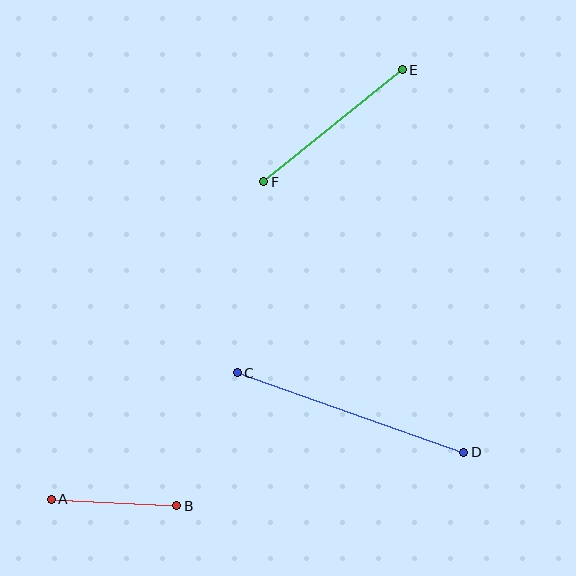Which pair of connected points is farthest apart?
Points C and D are farthest apart.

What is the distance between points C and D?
The distance is approximately 240 pixels.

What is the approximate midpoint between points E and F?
The midpoint is at approximately (333, 126) pixels.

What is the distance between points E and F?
The distance is approximately 178 pixels.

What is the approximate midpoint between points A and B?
The midpoint is at approximately (114, 503) pixels.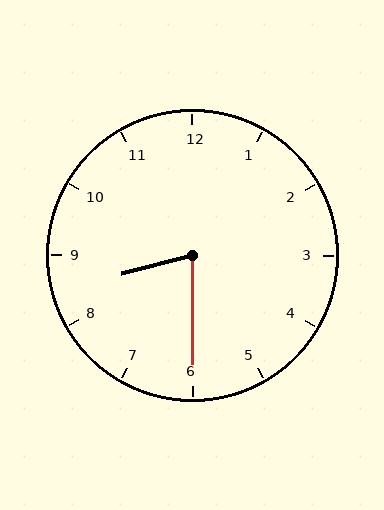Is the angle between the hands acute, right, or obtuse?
It is acute.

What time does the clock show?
8:30.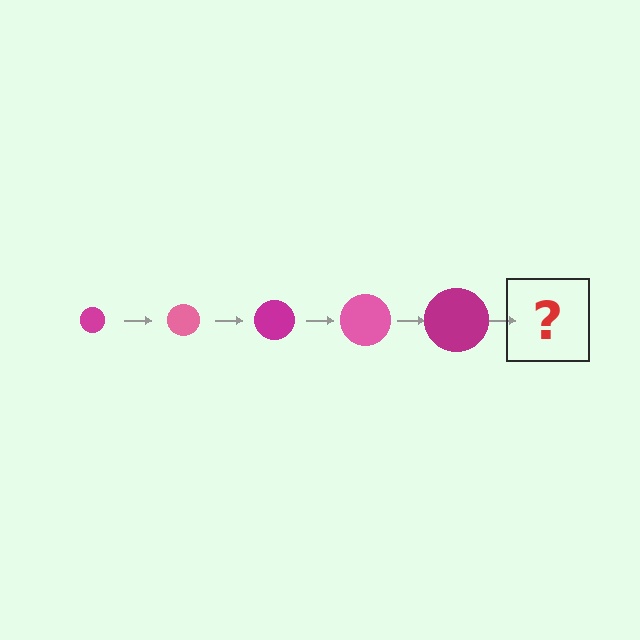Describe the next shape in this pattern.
It should be a pink circle, larger than the previous one.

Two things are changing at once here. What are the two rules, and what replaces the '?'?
The two rules are that the circle grows larger each step and the color cycles through magenta and pink. The '?' should be a pink circle, larger than the previous one.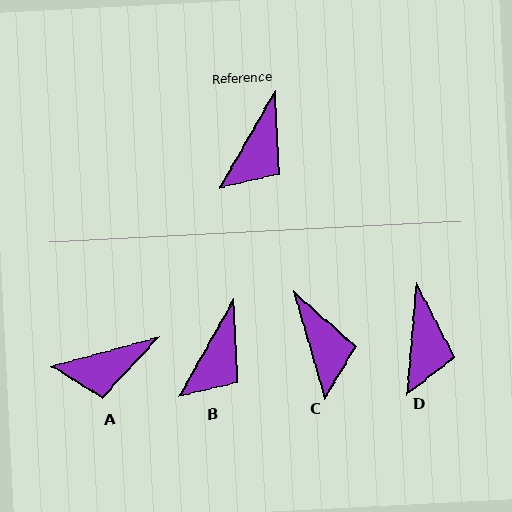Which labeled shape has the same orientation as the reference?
B.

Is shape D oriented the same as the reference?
No, it is off by about 25 degrees.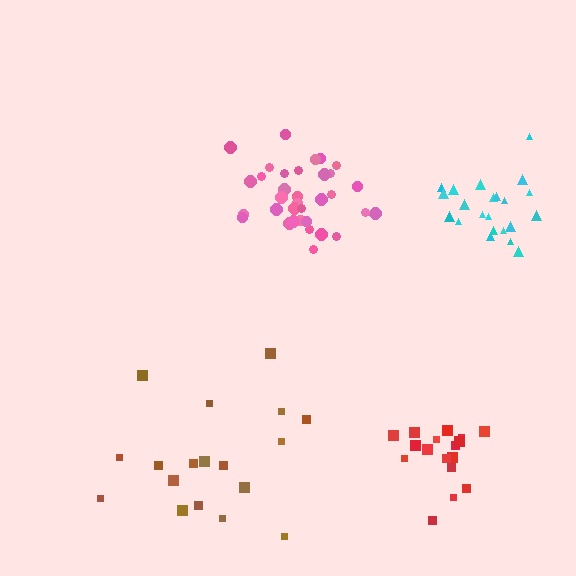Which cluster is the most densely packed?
Pink.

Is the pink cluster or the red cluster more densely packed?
Pink.